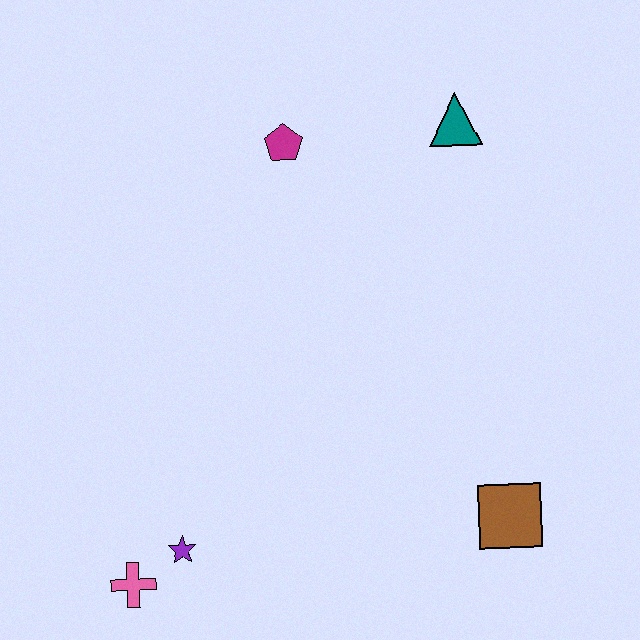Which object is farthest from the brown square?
The magenta pentagon is farthest from the brown square.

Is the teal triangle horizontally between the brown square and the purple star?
Yes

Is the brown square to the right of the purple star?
Yes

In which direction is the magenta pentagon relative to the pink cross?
The magenta pentagon is above the pink cross.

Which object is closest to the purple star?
The pink cross is closest to the purple star.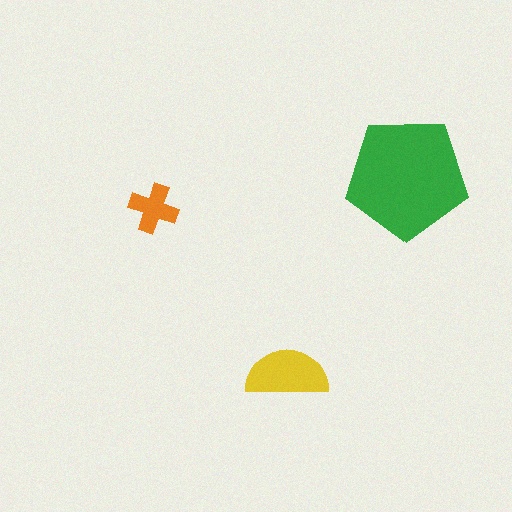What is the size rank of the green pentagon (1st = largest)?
1st.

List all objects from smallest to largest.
The orange cross, the yellow semicircle, the green pentagon.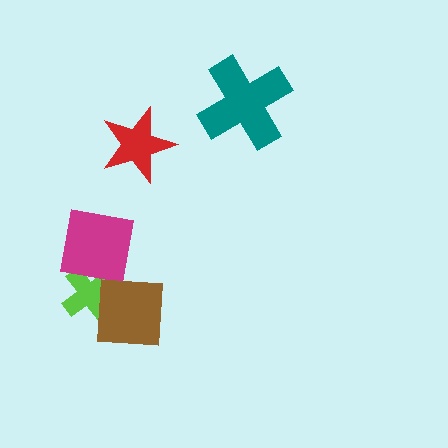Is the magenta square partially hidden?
Yes, it is partially covered by another shape.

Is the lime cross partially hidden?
Yes, it is partially covered by another shape.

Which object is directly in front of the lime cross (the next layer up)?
The magenta square is directly in front of the lime cross.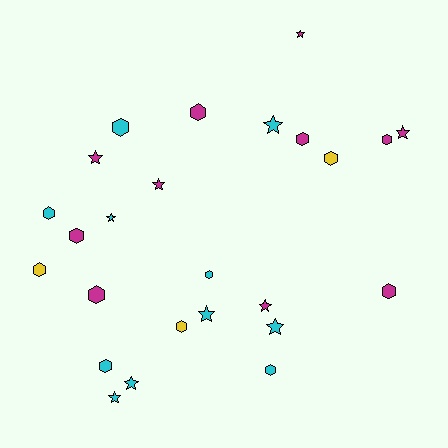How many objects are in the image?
There are 25 objects.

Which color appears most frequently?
Cyan, with 11 objects.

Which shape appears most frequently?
Hexagon, with 14 objects.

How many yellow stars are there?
There are no yellow stars.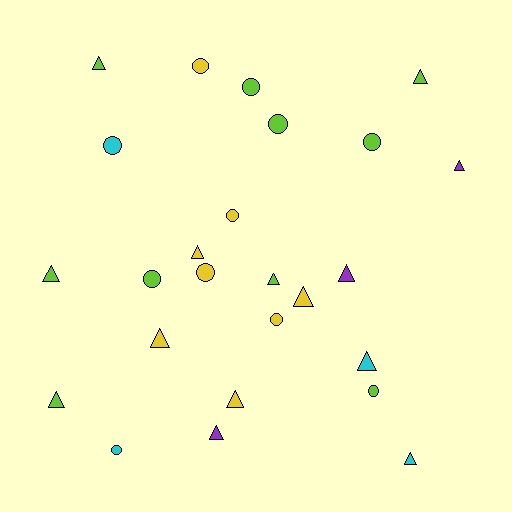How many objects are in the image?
There are 25 objects.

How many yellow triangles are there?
There are 4 yellow triangles.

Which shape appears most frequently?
Triangle, with 14 objects.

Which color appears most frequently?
Lime, with 10 objects.